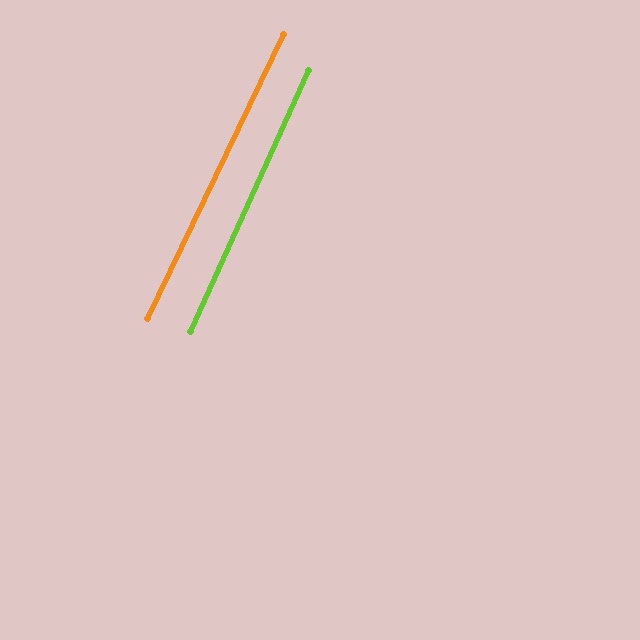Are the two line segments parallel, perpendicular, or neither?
Parallel — their directions differ by only 1.2°.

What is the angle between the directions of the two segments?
Approximately 1 degree.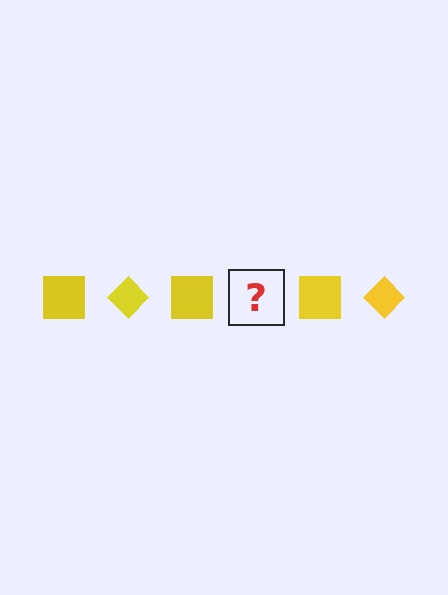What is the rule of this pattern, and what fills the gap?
The rule is that the pattern cycles through square, diamond shapes in yellow. The gap should be filled with a yellow diamond.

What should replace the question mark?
The question mark should be replaced with a yellow diamond.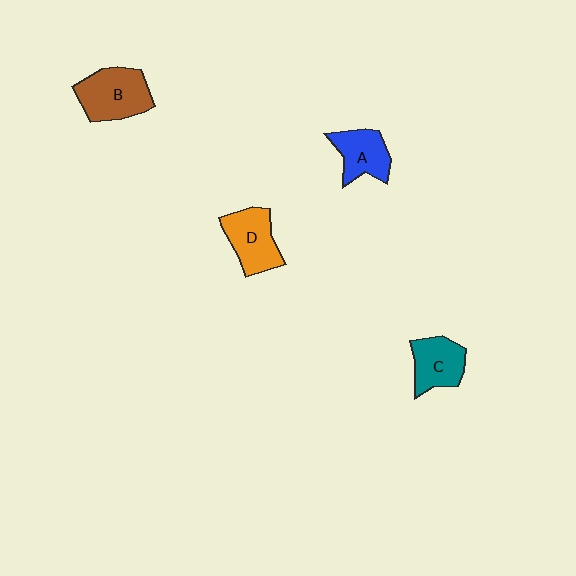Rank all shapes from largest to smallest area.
From largest to smallest: B (brown), D (orange), C (teal), A (blue).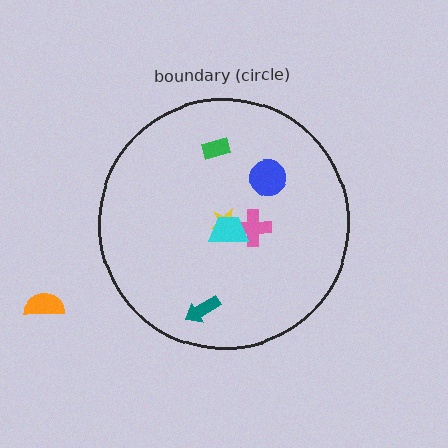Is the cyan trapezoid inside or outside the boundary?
Inside.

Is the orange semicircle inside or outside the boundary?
Outside.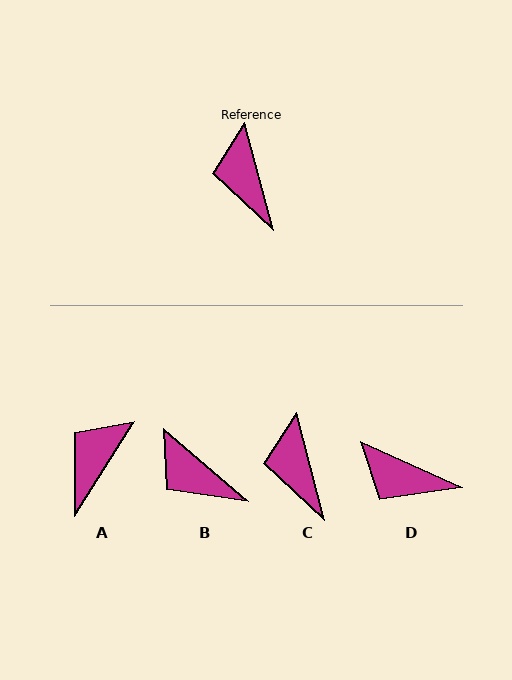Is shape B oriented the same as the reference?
No, it is off by about 35 degrees.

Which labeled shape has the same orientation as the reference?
C.